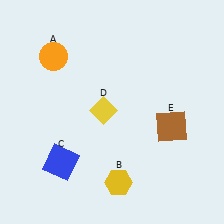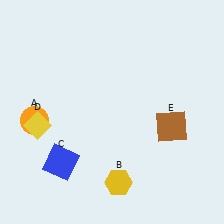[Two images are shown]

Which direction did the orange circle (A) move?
The orange circle (A) moved down.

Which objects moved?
The objects that moved are: the orange circle (A), the yellow diamond (D).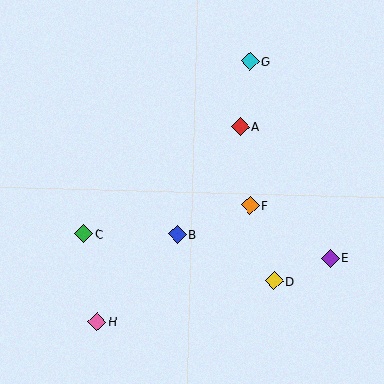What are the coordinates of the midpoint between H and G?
The midpoint between H and G is at (173, 191).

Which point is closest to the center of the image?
Point B at (177, 234) is closest to the center.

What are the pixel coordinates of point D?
Point D is at (274, 281).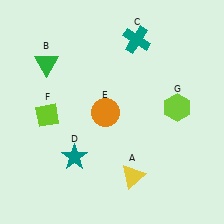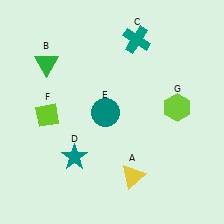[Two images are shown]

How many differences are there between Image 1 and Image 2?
There is 1 difference between the two images.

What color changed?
The circle (E) changed from orange in Image 1 to teal in Image 2.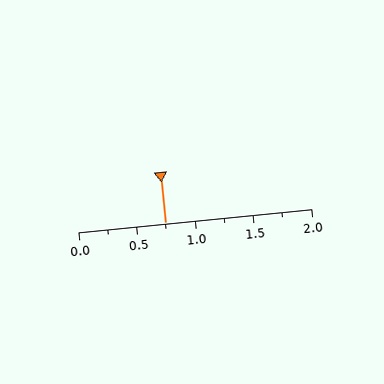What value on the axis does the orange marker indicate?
The marker indicates approximately 0.75.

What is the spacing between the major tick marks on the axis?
The major ticks are spaced 0.5 apart.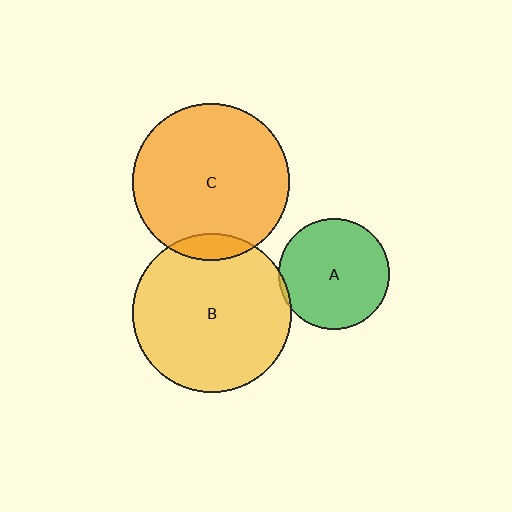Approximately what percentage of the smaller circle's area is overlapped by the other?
Approximately 5%.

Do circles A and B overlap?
Yes.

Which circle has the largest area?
Circle B (yellow).